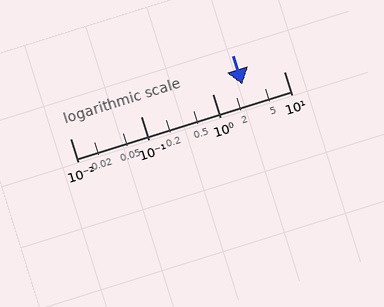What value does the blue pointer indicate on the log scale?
The pointer indicates approximately 2.6.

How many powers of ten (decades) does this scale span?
The scale spans 3 decades, from 0.01 to 10.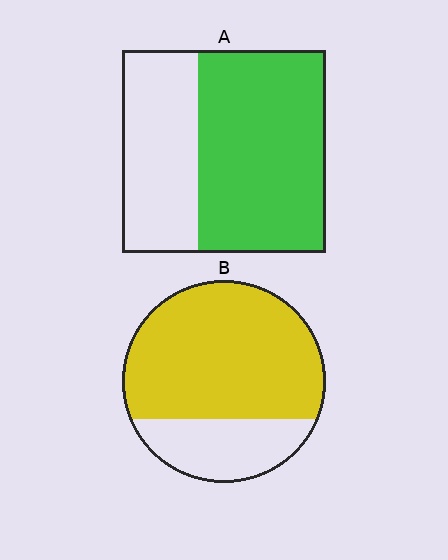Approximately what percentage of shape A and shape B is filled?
A is approximately 65% and B is approximately 75%.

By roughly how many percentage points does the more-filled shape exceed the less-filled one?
By roughly 10 percentage points (B over A).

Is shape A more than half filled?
Yes.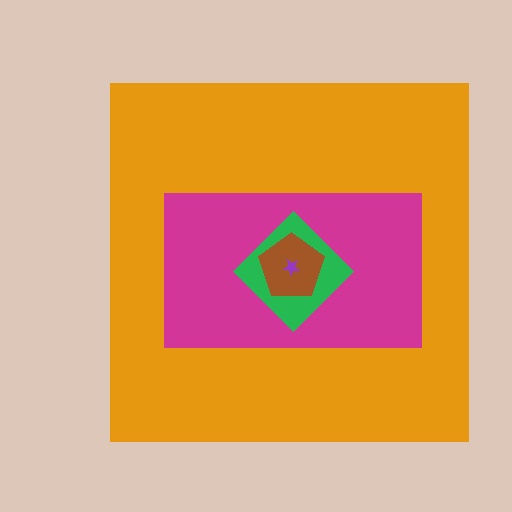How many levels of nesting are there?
5.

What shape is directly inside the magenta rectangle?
The green diamond.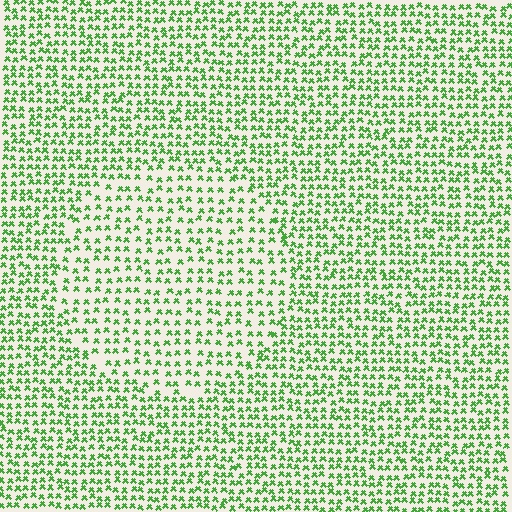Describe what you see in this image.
The image contains small green elements arranged at two different densities. A circle-shaped region is visible where the elements are less densely packed than the surrounding area.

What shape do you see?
I see a circle.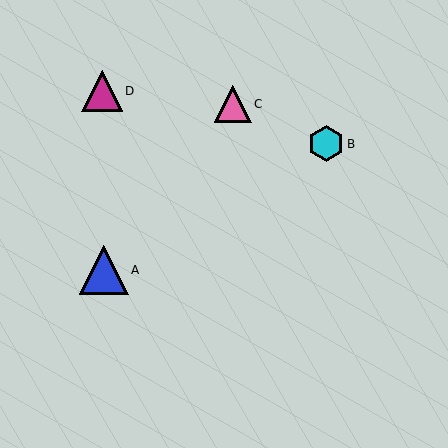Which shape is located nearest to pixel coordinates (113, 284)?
The blue triangle (labeled A) at (104, 270) is nearest to that location.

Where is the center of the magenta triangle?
The center of the magenta triangle is at (102, 91).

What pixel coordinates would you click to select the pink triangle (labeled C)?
Click at (233, 104) to select the pink triangle C.